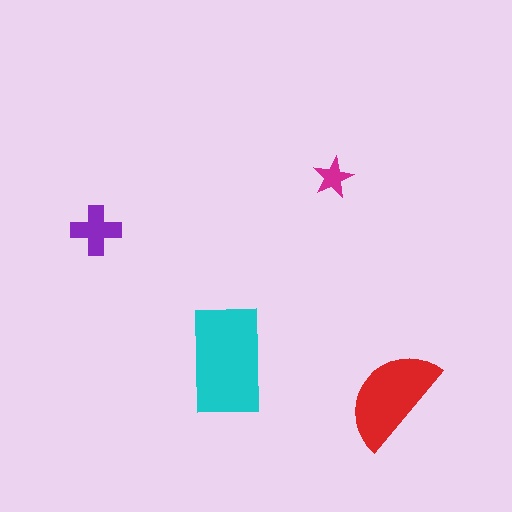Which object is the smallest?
The magenta star.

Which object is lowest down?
The red semicircle is bottommost.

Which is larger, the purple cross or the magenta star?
The purple cross.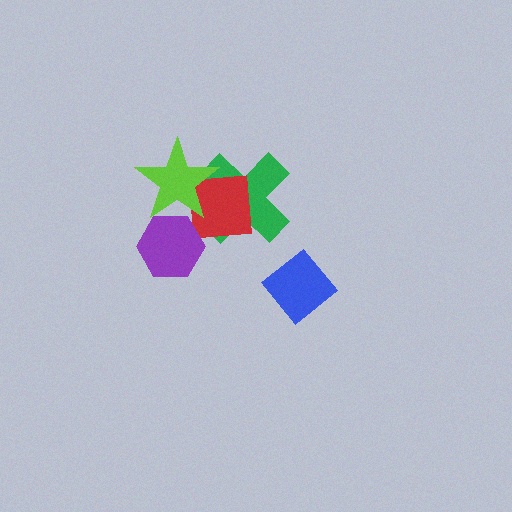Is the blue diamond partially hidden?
No, no other shape covers it.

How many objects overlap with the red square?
2 objects overlap with the red square.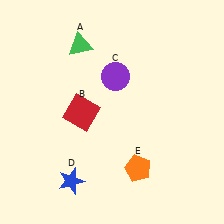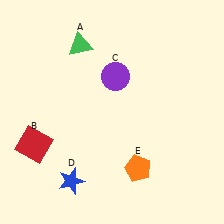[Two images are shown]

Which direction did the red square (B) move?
The red square (B) moved left.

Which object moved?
The red square (B) moved left.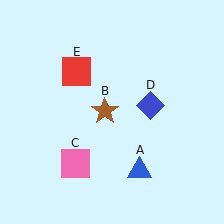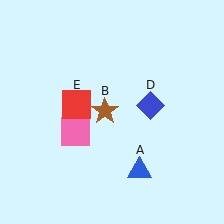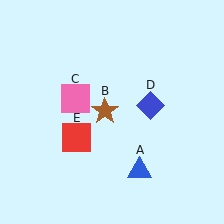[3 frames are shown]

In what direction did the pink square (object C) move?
The pink square (object C) moved up.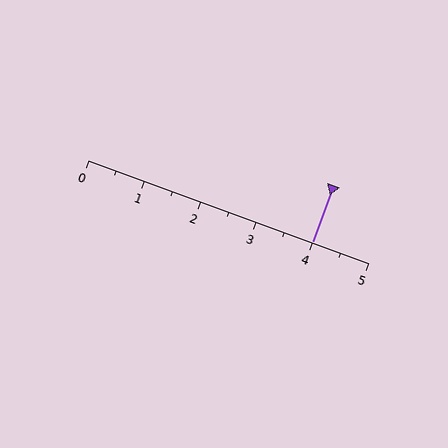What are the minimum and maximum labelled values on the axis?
The axis runs from 0 to 5.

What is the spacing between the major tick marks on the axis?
The major ticks are spaced 1 apart.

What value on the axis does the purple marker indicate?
The marker indicates approximately 4.